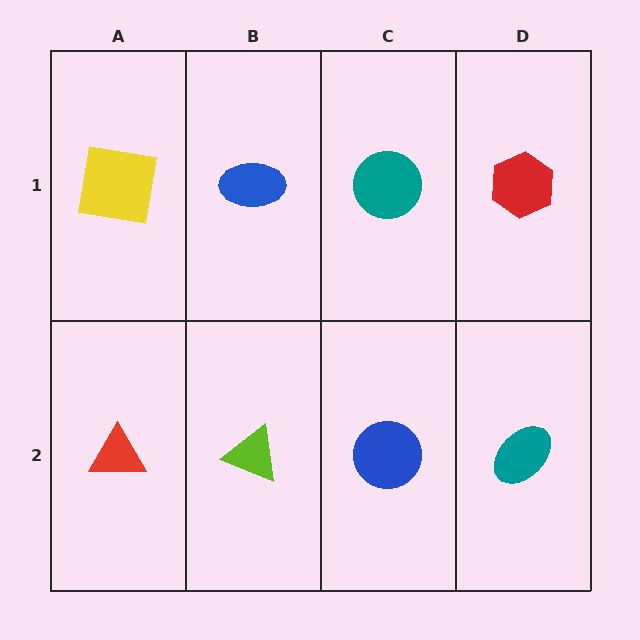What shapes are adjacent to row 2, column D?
A red hexagon (row 1, column D), a blue circle (row 2, column C).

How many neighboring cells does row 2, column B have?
3.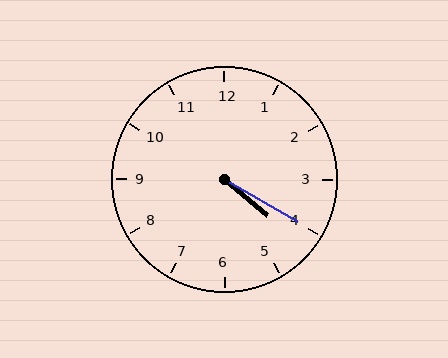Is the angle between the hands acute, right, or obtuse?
It is acute.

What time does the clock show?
4:20.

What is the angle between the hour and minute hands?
Approximately 10 degrees.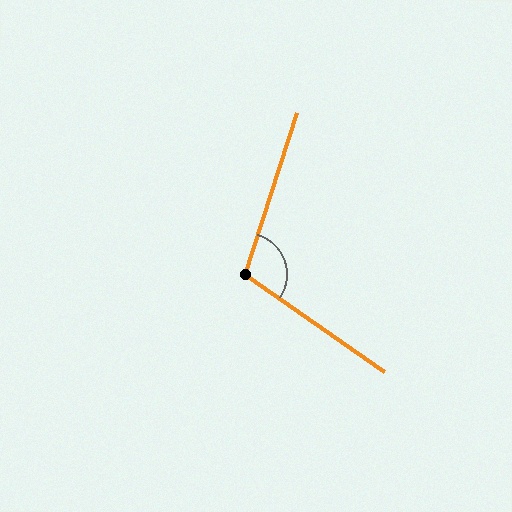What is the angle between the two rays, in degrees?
Approximately 107 degrees.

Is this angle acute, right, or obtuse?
It is obtuse.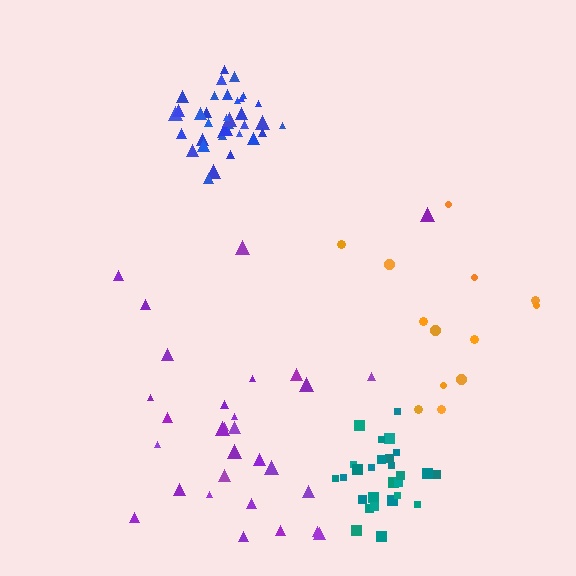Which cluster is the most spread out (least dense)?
Orange.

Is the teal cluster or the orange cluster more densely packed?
Teal.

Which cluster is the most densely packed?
Blue.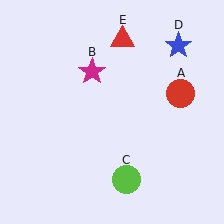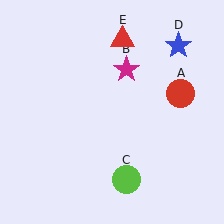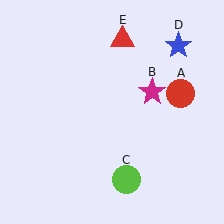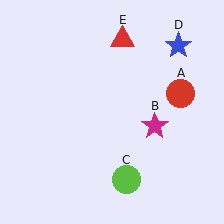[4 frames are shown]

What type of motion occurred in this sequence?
The magenta star (object B) rotated clockwise around the center of the scene.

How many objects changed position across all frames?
1 object changed position: magenta star (object B).